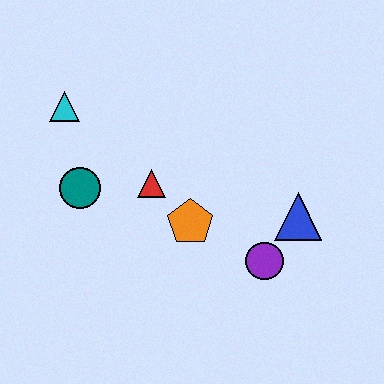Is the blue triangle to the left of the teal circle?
No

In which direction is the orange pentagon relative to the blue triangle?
The orange pentagon is to the left of the blue triangle.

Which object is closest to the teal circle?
The red triangle is closest to the teal circle.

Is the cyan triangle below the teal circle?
No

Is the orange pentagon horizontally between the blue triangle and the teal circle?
Yes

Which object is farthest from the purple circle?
The cyan triangle is farthest from the purple circle.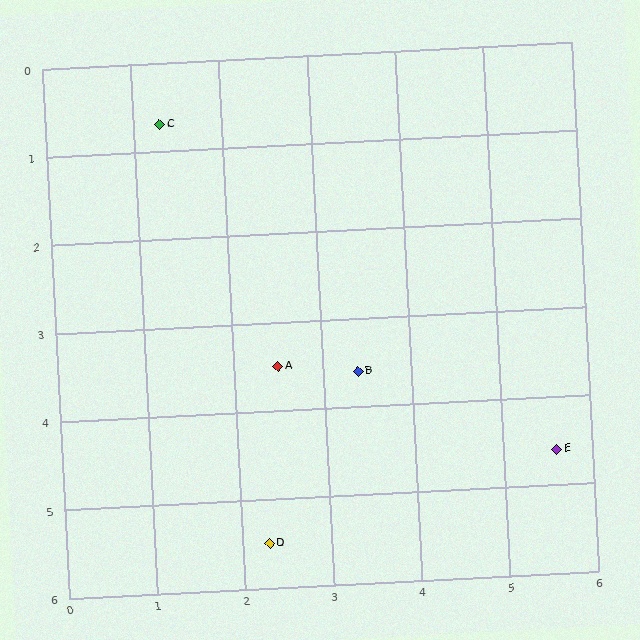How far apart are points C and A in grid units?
Points C and A are about 3.0 grid units apart.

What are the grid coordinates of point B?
Point B is at approximately (3.4, 3.6).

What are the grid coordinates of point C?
Point C is at approximately (1.3, 0.7).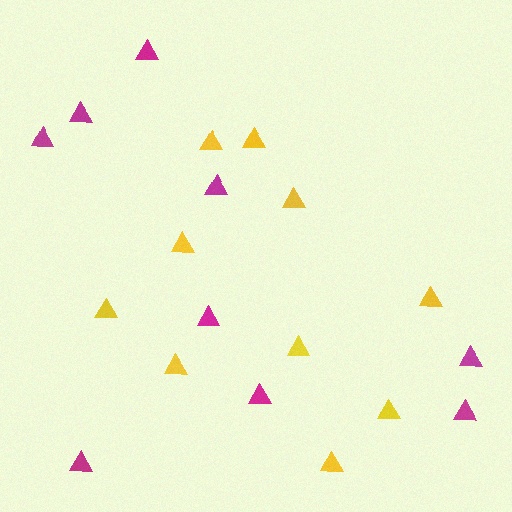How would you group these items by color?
There are 2 groups: one group of magenta triangles (9) and one group of yellow triangles (10).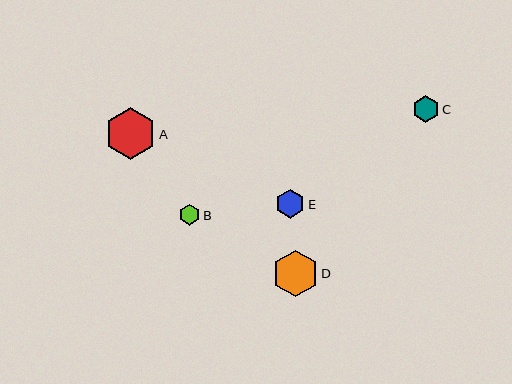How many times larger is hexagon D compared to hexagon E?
Hexagon D is approximately 1.6 times the size of hexagon E.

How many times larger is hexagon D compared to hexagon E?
Hexagon D is approximately 1.6 times the size of hexagon E.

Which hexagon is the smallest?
Hexagon B is the smallest with a size of approximately 21 pixels.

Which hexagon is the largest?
Hexagon A is the largest with a size of approximately 51 pixels.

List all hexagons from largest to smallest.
From largest to smallest: A, D, E, C, B.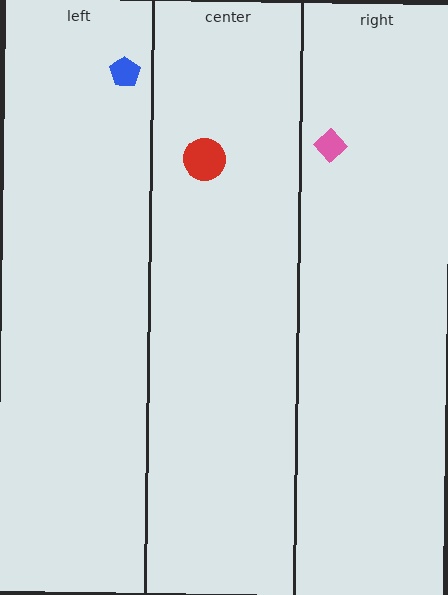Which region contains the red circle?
The center region.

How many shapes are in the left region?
1.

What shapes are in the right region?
The pink diamond.